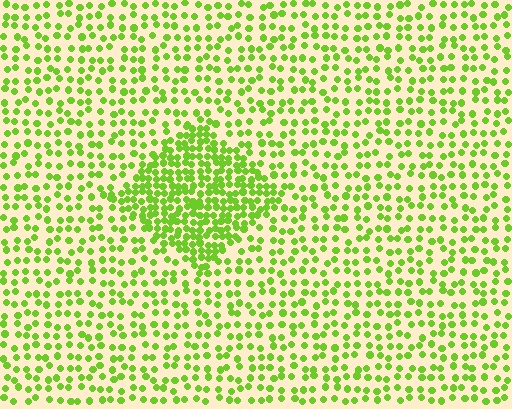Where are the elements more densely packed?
The elements are more densely packed inside the diamond boundary.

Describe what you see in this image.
The image contains small lime elements arranged at two different densities. A diamond-shaped region is visible where the elements are more densely packed than the surrounding area.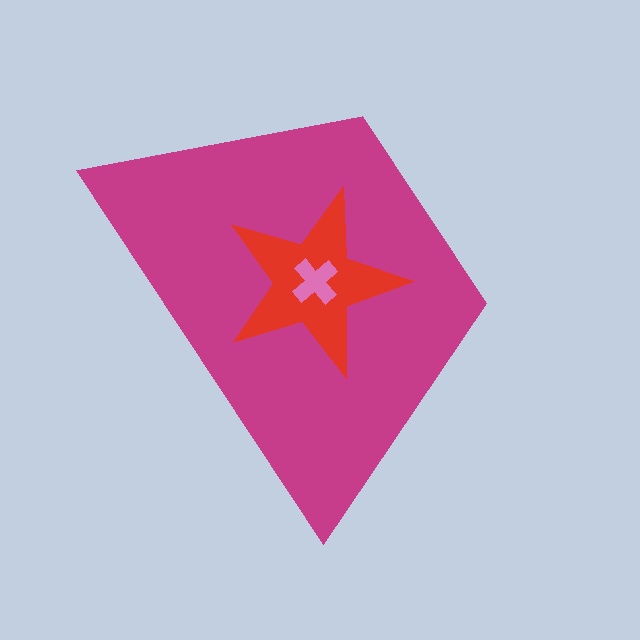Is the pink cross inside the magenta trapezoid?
Yes.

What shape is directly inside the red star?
The pink cross.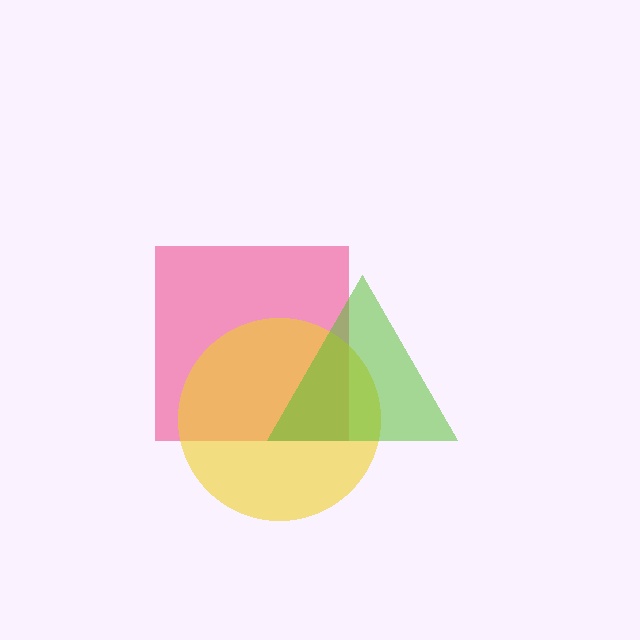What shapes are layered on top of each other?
The layered shapes are: a pink square, a yellow circle, a lime triangle.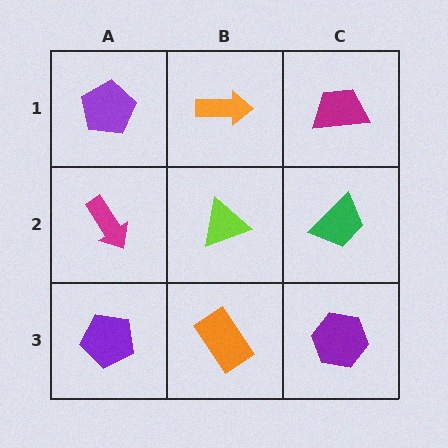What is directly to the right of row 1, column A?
An orange arrow.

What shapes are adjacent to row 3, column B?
A lime triangle (row 2, column B), a purple pentagon (row 3, column A), a purple hexagon (row 3, column C).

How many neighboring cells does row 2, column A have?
3.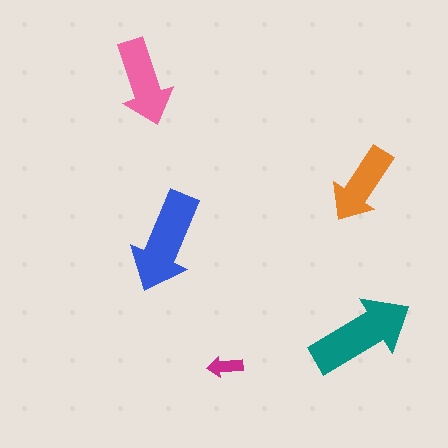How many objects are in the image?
There are 5 objects in the image.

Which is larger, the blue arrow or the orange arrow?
The blue one.